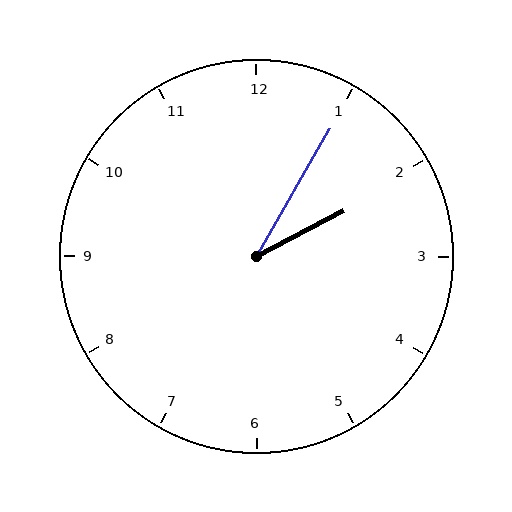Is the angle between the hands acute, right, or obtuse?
It is acute.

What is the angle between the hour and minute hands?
Approximately 32 degrees.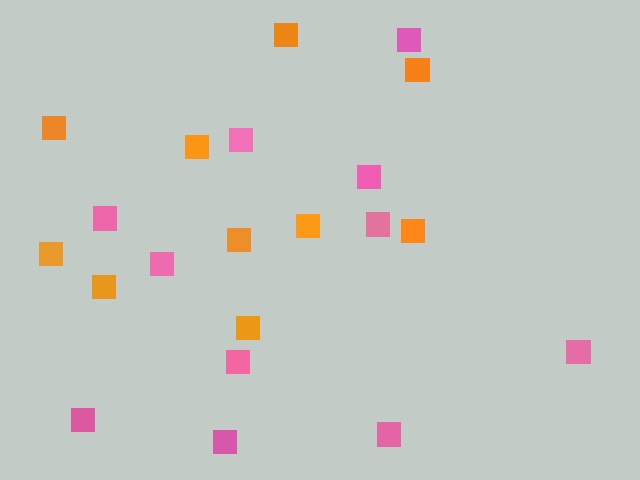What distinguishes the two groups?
There are 2 groups: one group of pink squares (11) and one group of orange squares (10).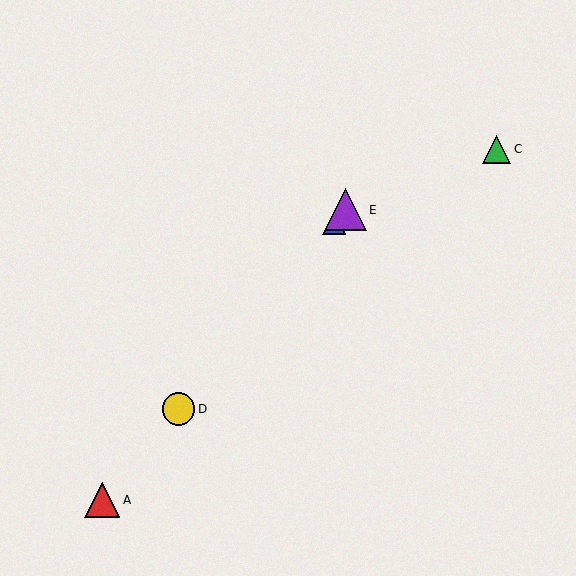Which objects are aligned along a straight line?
Objects A, B, D, E are aligned along a straight line.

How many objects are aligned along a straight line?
4 objects (A, B, D, E) are aligned along a straight line.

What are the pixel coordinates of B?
Object B is at (334, 223).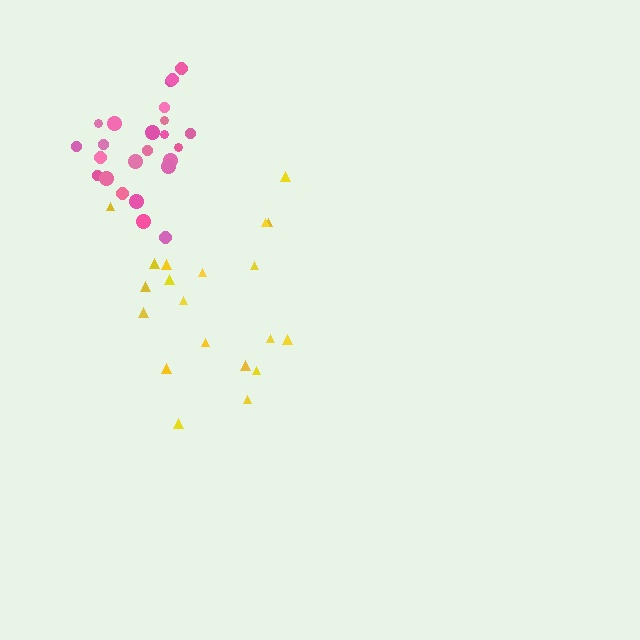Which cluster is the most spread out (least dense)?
Yellow.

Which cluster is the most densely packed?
Pink.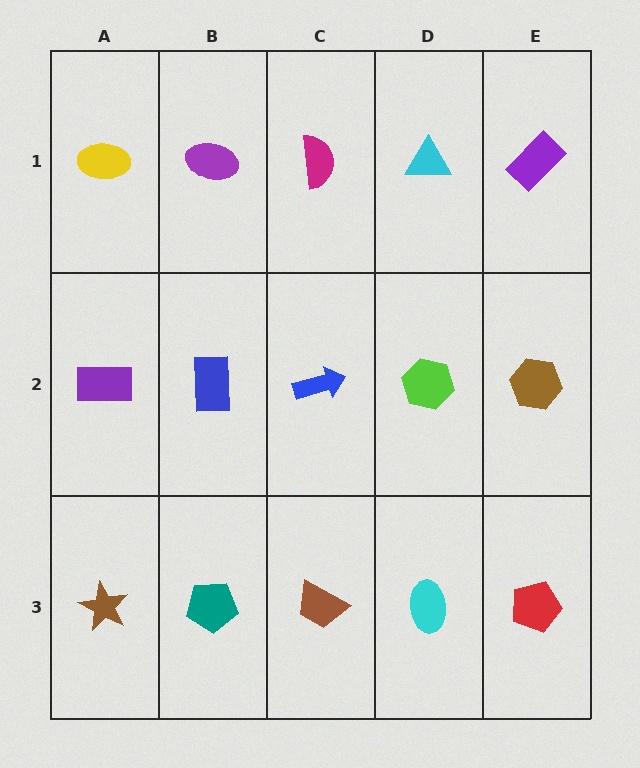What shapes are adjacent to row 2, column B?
A purple ellipse (row 1, column B), a teal pentagon (row 3, column B), a purple rectangle (row 2, column A), a blue arrow (row 2, column C).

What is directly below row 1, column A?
A purple rectangle.